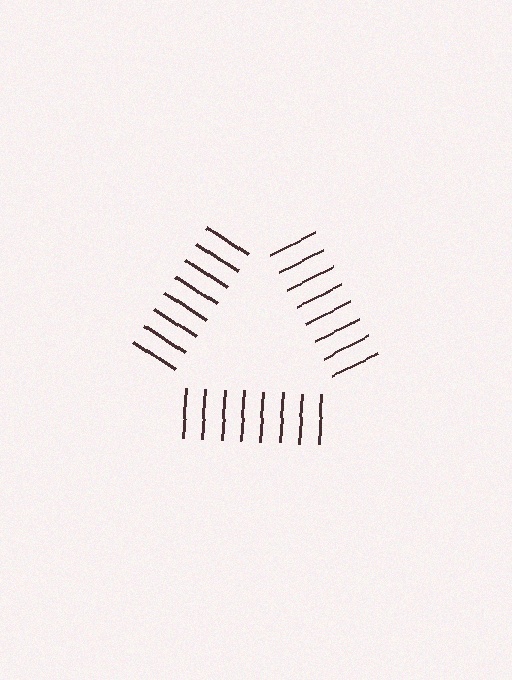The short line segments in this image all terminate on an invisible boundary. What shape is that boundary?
An illusory triangle — the line segments terminate on its edges but no continuous stroke is drawn.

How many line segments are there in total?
24 — 8 along each of the 3 edges.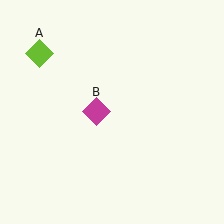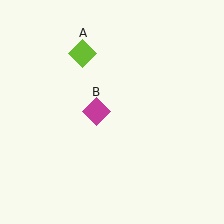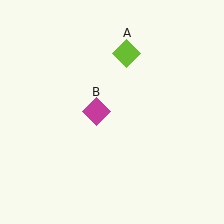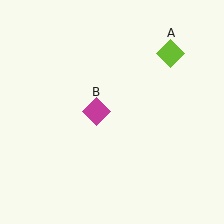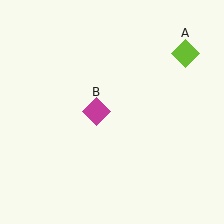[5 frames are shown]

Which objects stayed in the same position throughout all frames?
Magenta diamond (object B) remained stationary.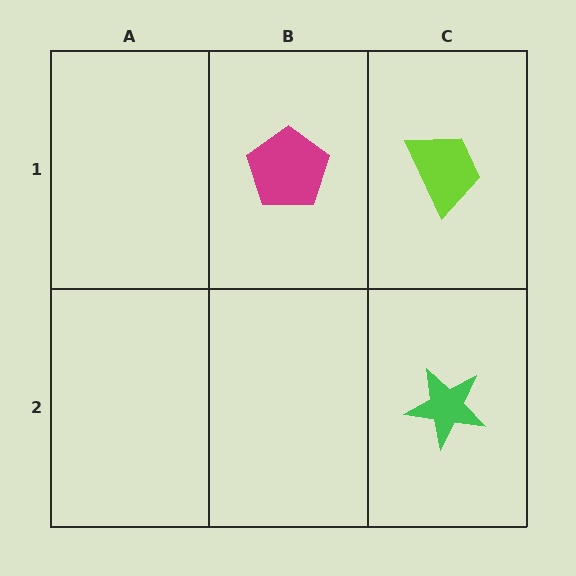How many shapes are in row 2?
1 shape.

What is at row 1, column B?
A magenta pentagon.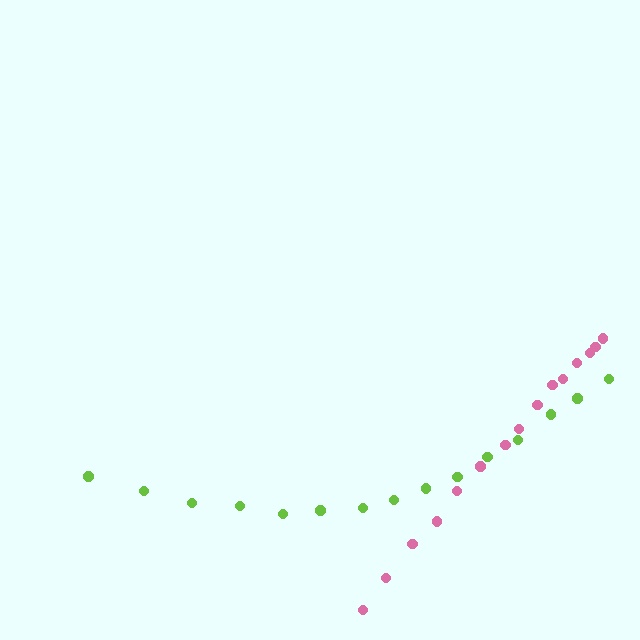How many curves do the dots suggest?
There are 2 distinct paths.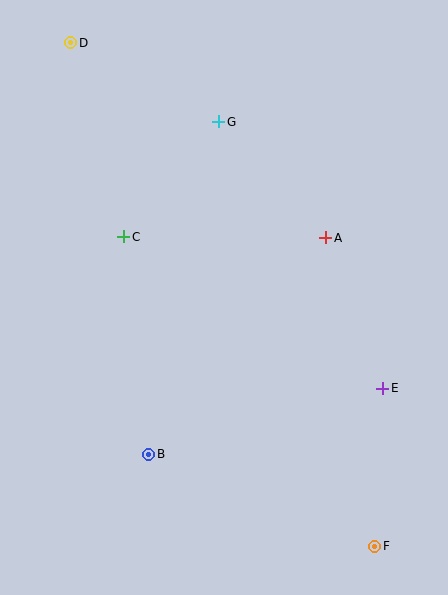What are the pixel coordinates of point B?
Point B is at (149, 454).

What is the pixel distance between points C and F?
The distance between C and F is 399 pixels.